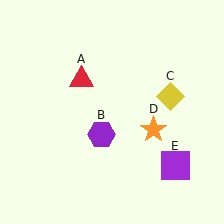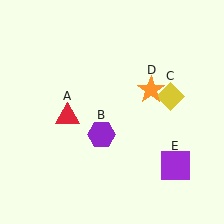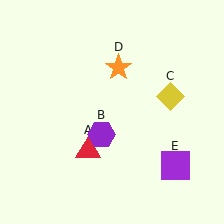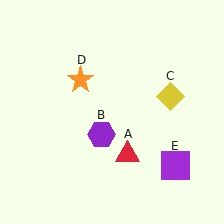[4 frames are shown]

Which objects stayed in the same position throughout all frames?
Purple hexagon (object B) and yellow diamond (object C) and purple square (object E) remained stationary.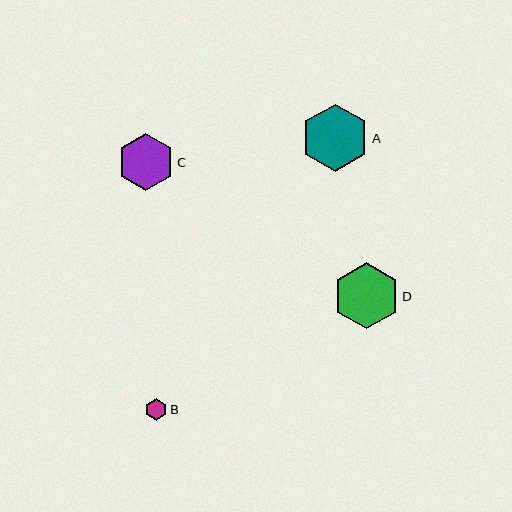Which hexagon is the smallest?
Hexagon B is the smallest with a size of approximately 22 pixels.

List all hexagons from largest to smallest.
From largest to smallest: A, D, C, B.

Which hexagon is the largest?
Hexagon A is the largest with a size of approximately 67 pixels.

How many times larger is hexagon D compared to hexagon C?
Hexagon D is approximately 1.2 times the size of hexagon C.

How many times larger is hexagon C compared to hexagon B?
Hexagon C is approximately 2.6 times the size of hexagon B.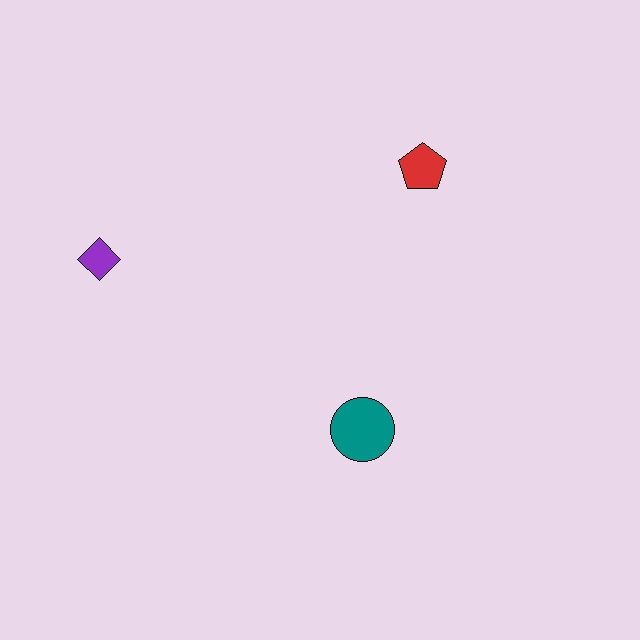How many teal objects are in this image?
There is 1 teal object.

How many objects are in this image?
There are 3 objects.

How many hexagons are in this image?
There are no hexagons.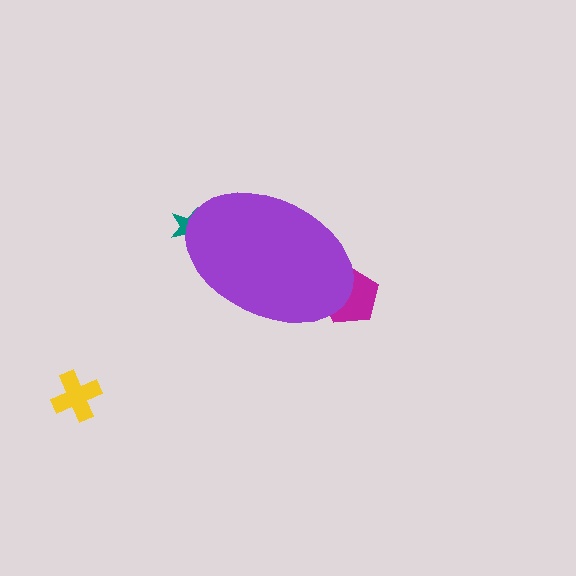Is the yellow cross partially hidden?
No, the yellow cross is fully visible.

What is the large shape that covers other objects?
A purple ellipse.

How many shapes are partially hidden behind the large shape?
2 shapes are partially hidden.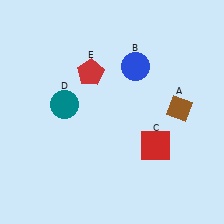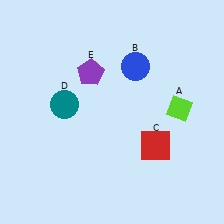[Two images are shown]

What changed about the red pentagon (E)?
In Image 1, E is red. In Image 2, it changed to purple.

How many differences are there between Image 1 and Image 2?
There are 2 differences between the two images.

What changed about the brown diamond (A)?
In Image 1, A is brown. In Image 2, it changed to lime.